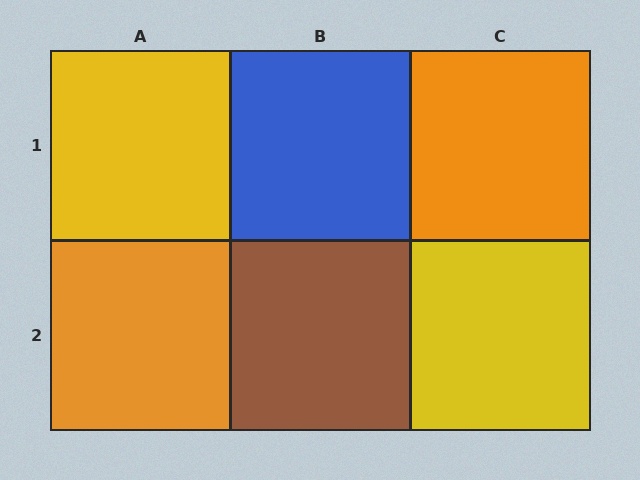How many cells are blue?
1 cell is blue.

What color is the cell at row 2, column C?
Yellow.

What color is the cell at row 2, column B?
Brown.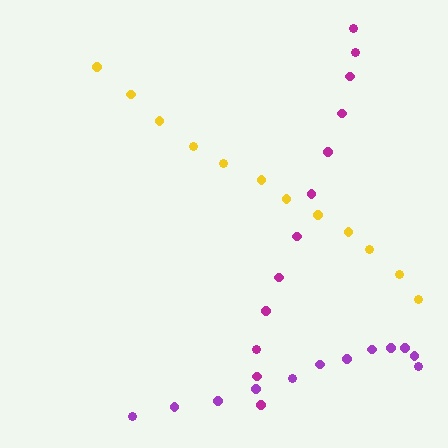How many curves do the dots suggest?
There are 3 distinct paths.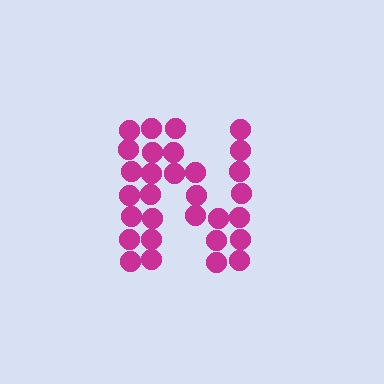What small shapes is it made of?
It is made of small circles.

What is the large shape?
The large shape is the letter N.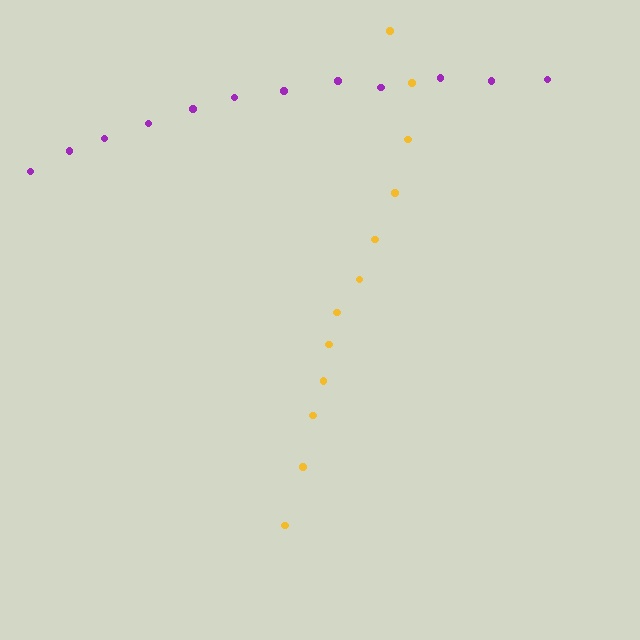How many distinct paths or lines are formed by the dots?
There are 2 distinct paths.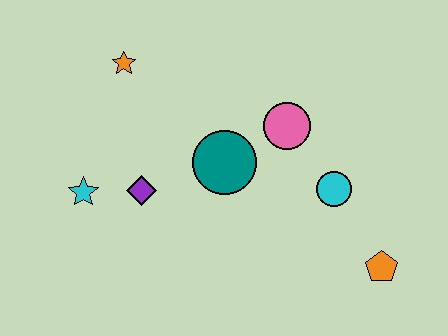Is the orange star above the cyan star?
Yes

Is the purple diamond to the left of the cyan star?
No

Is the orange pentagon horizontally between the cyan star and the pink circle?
No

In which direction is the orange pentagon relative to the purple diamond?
The orange pentagon is to the right of the purple diamond.